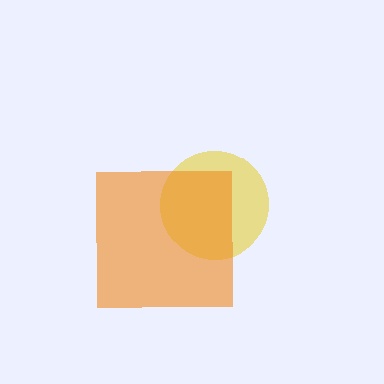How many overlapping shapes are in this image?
There are 2 overlapping shapes in the image.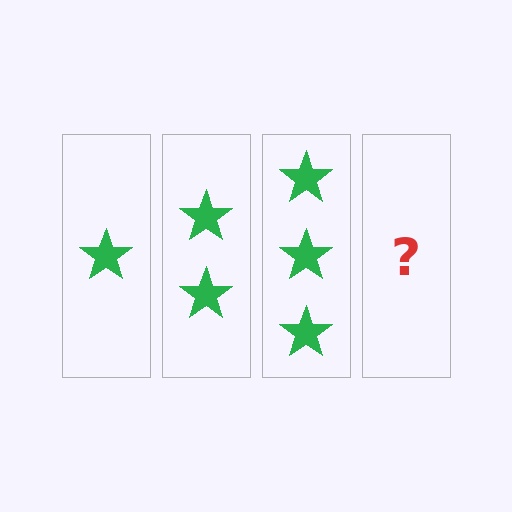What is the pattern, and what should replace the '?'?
The pattern is that each step adds one more star. The '?' should be 4 stars.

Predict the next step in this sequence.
The next step is 4 stars.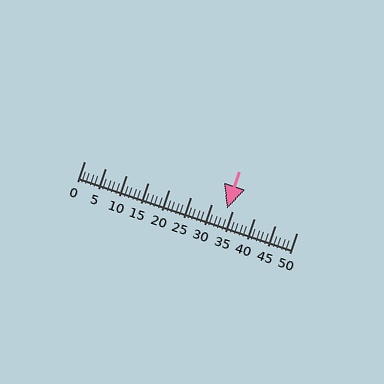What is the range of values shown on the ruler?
The ruler shows values from 0 to 50.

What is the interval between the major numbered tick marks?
The major tick marks are spaced 5 units apart.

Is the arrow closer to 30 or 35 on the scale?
The arrow is closer to 35.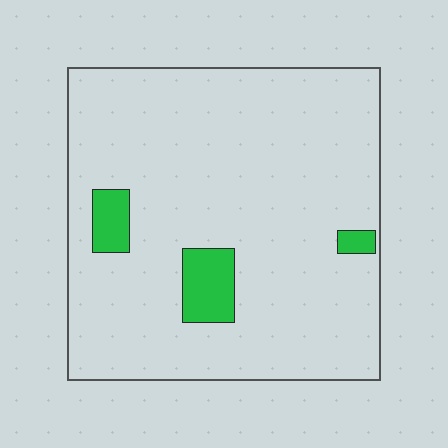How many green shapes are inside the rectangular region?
3.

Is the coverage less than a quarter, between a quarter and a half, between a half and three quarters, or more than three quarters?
Less than a quarter.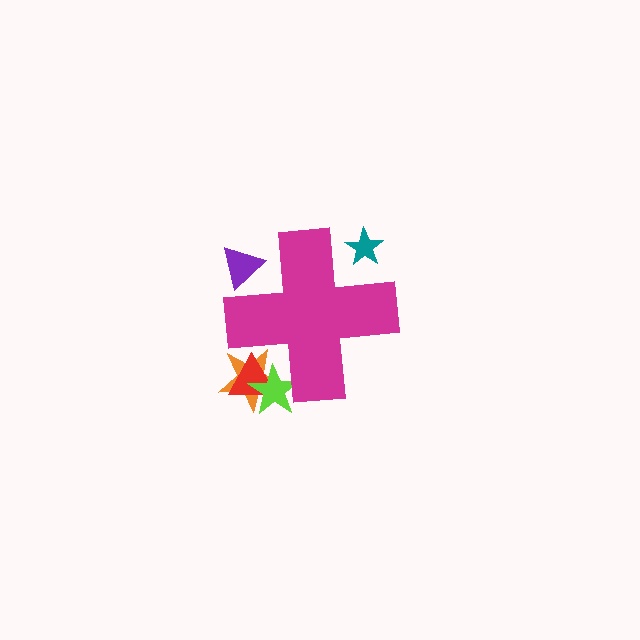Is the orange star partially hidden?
Yes, the orange star is partially hidden behind the magenta cross.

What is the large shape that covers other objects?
A magenta cross.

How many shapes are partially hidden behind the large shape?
5 shapes are partially hidden.